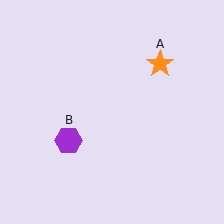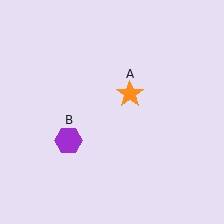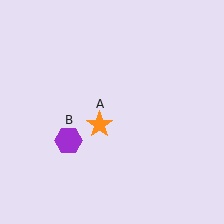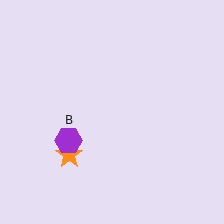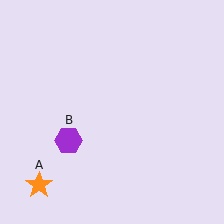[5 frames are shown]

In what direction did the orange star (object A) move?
The orange star (object A) moved down and to the left.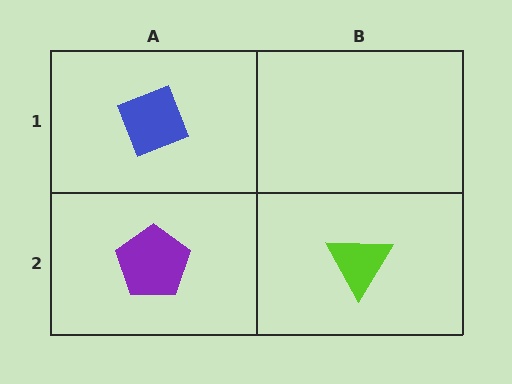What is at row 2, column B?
A lime triangle.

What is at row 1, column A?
A blue diamond.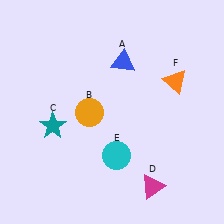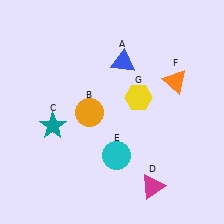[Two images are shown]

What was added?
A yellow hexagon (G) was added in Image 2.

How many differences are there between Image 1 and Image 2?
There is 1 difference between the two images.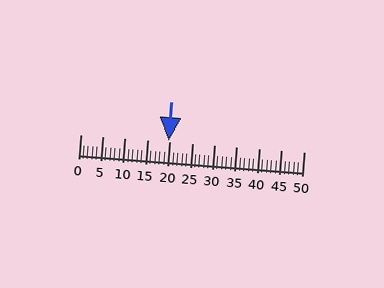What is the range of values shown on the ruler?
The ruler shows values from 0 to 50.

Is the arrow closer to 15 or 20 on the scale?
The arrow is closer to 20.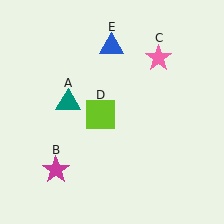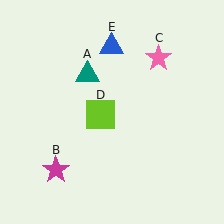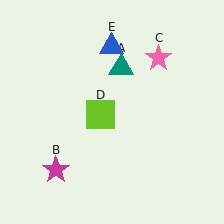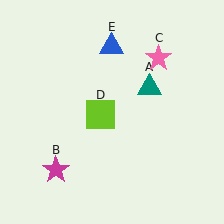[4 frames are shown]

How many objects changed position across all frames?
1 object changed position: teal triangle (object A).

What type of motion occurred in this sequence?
The teal triangle (object A) rotated clockwise around the center of the scene.